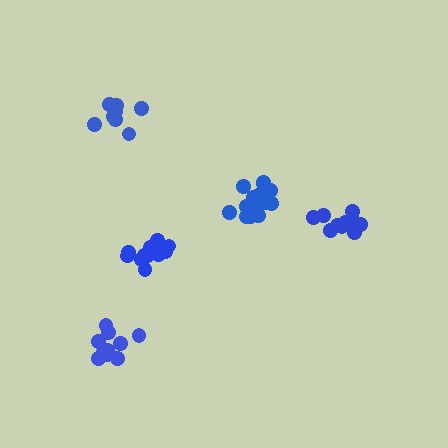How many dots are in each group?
Group 1: 12 dots, Group 2: 12 dots, Group 3: 9 dots, Group 4: 15 dots, Group 5: 10 dots (58 total).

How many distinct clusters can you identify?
There are 5 distinct clusters.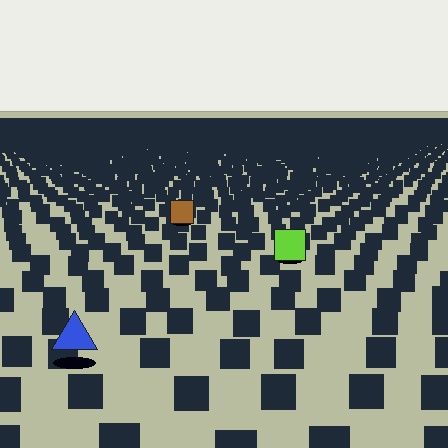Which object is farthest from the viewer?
The brown square is farthest from the viewer. It appears smaller and the ground texture around it is denser.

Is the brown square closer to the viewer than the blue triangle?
No. The blue triangle is closer — you can tell from the texture gradient: the ground texture is coarser near it.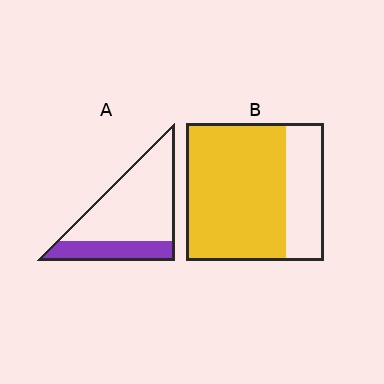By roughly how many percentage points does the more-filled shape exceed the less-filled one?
By roughly 45 percentage points (B over A).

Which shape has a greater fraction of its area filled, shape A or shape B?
Shape B.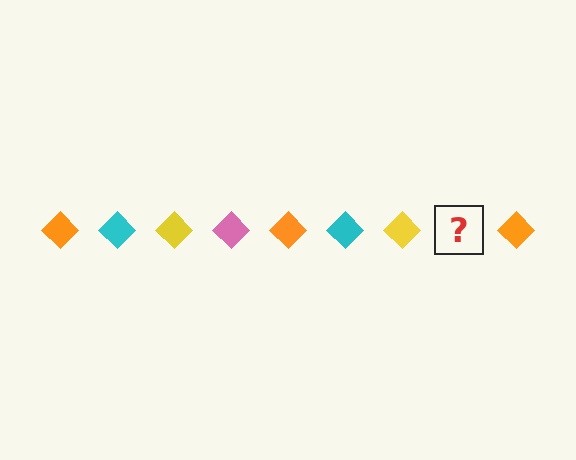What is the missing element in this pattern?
The missing element is a pink diamond.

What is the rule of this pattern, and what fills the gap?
The rule is that the pattern cycles through orange, cyan, yellow, pink diamonds. The gap should be filled with a pink diamond.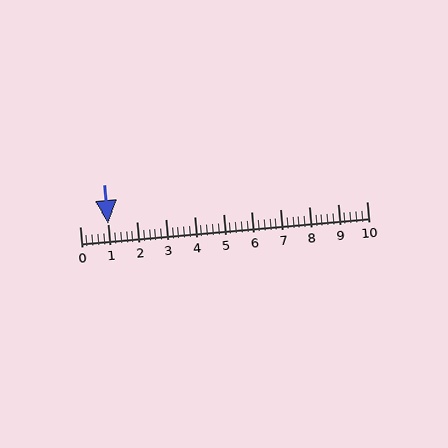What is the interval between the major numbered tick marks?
The major tick marks are spaced 1 units apart.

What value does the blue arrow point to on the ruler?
The blue arrow points to approximately 1.0.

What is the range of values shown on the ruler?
The ruler shows values from 0 to 10.